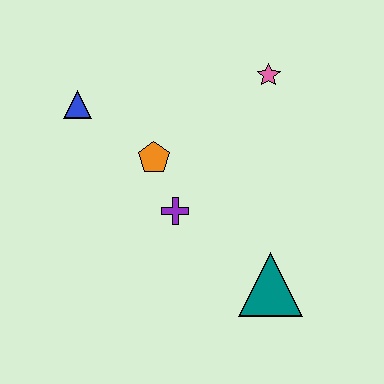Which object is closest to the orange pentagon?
The purple cross is closest to the orange pentagon.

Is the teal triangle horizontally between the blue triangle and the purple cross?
No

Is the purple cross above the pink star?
No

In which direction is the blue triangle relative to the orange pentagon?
The blue triangle is to the left of the orange pentagon.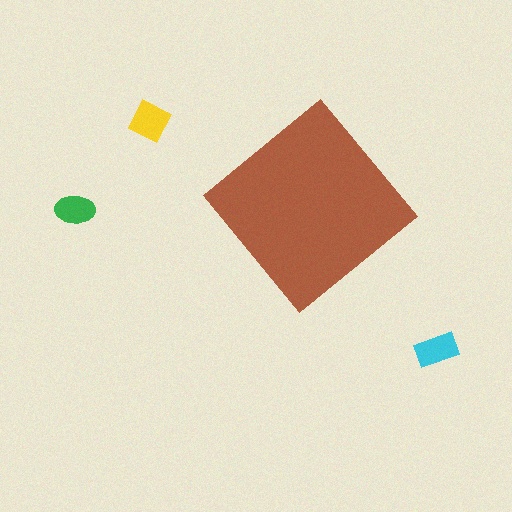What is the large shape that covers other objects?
A brown diamond.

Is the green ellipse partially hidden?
No, the green ellipse is fully visible.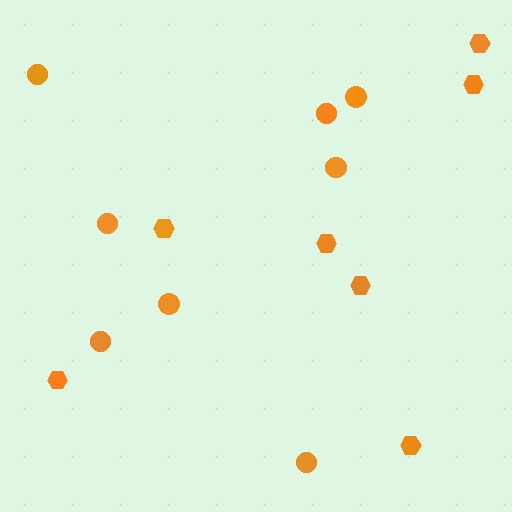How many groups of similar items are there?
There are 2 groups: one group of hexagons (7) and one group of circles (8).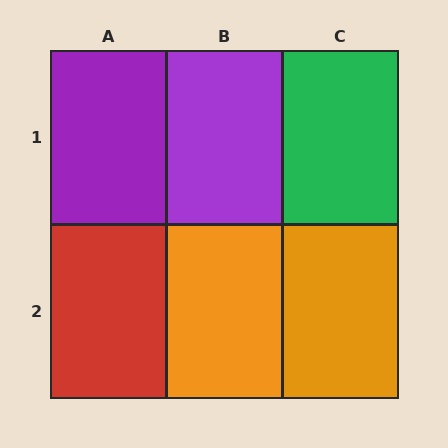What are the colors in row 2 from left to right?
Red, orange, orange.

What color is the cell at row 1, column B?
Purple.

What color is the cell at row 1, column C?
Green.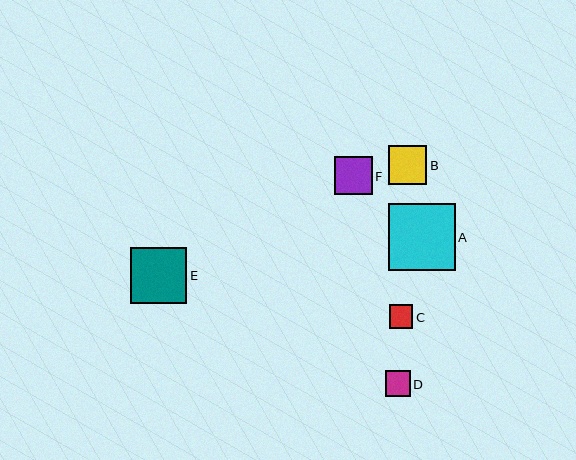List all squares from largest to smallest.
From largest to smallest: A, E, B, F, D, C.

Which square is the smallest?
Square C is the smallest with a size of approximately 24 pixels.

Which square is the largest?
Square A is the largest with a size of approximately 67 pixels.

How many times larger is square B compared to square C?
Square B is approximately 1.6 times the size of square C.